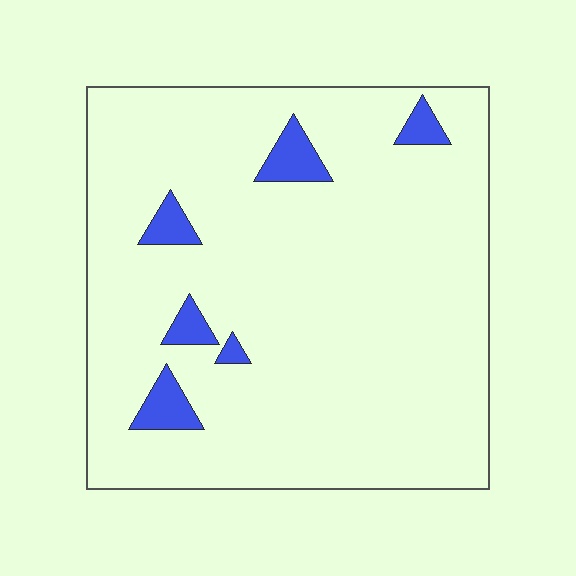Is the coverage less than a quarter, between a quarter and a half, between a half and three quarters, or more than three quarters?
Less than a quarter.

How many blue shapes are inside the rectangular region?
6.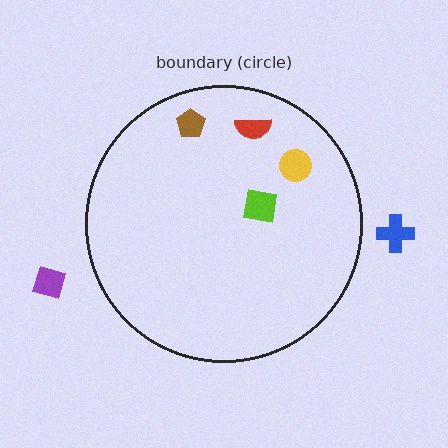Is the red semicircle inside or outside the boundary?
Inside.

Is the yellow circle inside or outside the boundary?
Inside.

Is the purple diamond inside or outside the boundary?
Outside.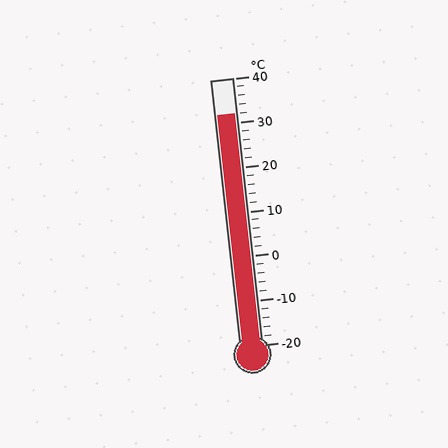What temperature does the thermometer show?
The thermometer shows approximately 32°C.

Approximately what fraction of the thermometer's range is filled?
The thermometer is filled to approximately 85% of its range.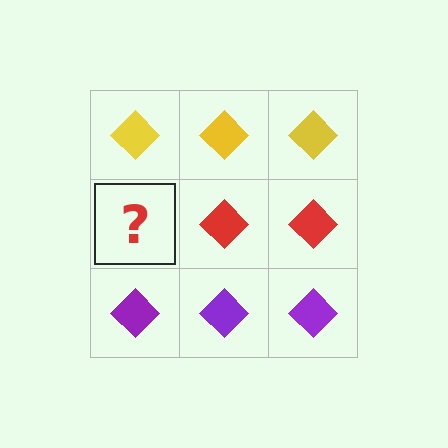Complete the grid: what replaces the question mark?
The question mark should be replaced with a red diamond.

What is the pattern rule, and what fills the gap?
The rule is that each row has a consistent color. The gap should be filled with a red diamond.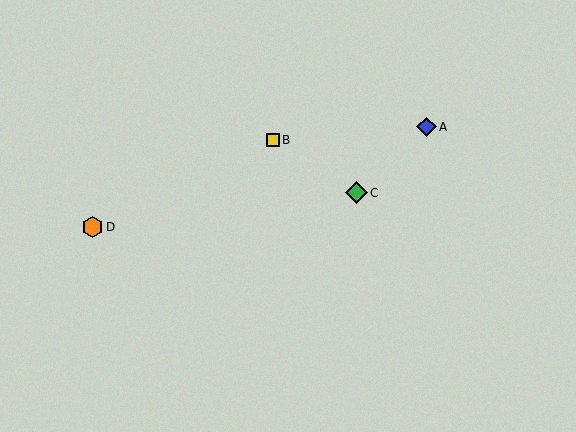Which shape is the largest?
The green diamond (labeled C) is the largest.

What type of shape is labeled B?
Shape B is a yellow square.